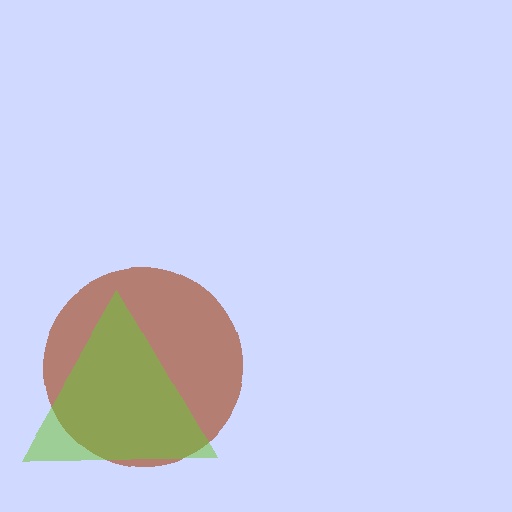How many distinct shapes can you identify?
There are 2 distinct shapes: a brown circle, a lime triangle.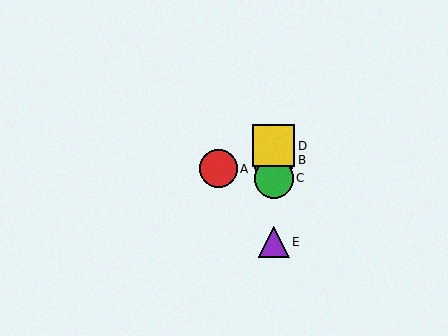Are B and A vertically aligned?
No, B is at x≈274 and A is at x≈218.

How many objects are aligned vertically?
4 objects (B, C, D, E) are aligned vertically.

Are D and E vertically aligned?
Yes, both are at x≈274.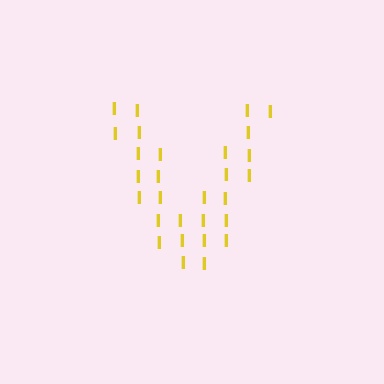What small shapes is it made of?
It is made of small letter I's.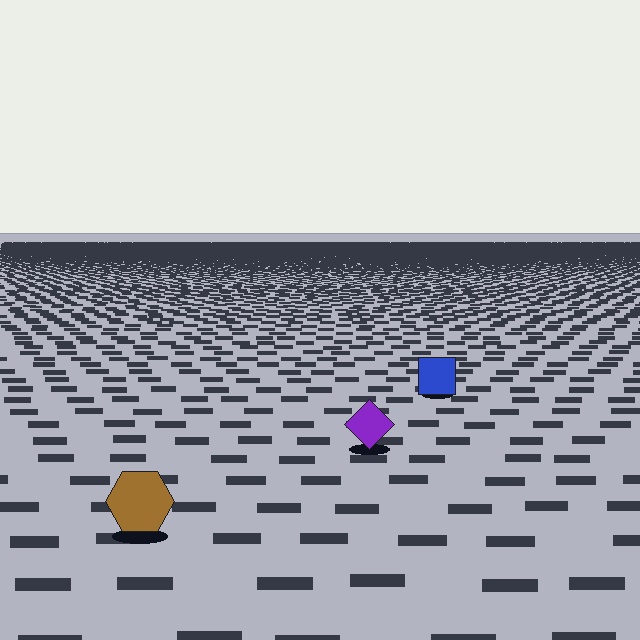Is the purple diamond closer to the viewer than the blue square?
Yes. The purple diamond is closer — you can tell from the texture gradient: the ground texture is coarser near it.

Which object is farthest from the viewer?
The blue square is farthest from the viewer. It appears smaller and the ground texture around it is denser.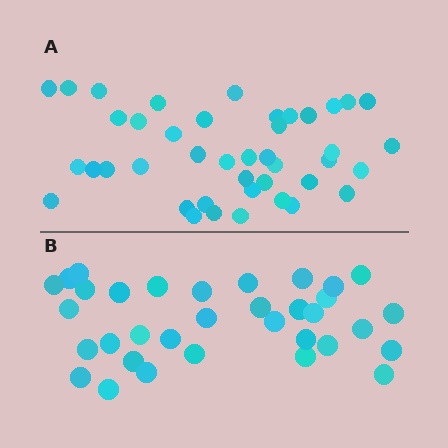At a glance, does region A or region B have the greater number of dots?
Region A (the top region) has more dots.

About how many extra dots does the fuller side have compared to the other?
Region A has roughly 8 or so more dots than region B.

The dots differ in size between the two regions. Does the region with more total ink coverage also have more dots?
No. Region B has more total ink coverage because its dots are larger, but region A actually contains more individual dots. Total area can be misleading — the number of items is what matters here.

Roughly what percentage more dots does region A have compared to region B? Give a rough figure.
About 25% more.